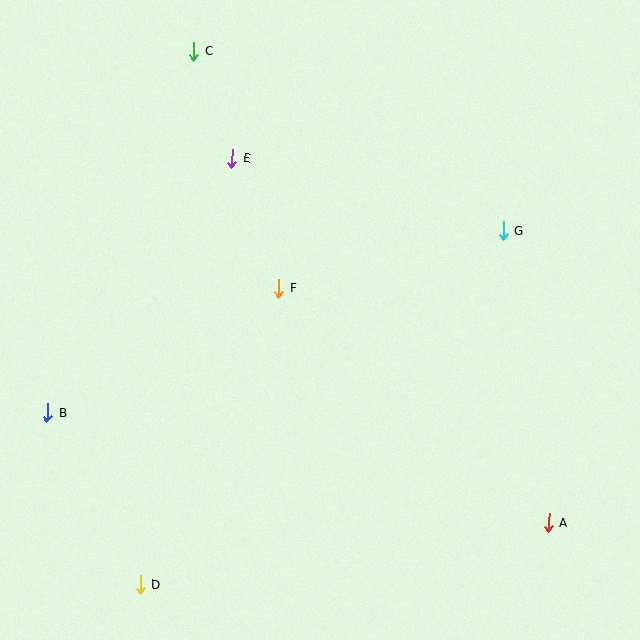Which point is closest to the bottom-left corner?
Point D is closest to the bottom-left corner.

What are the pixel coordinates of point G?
Point G is at (503, 231).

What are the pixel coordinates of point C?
Point C is at (194, 51).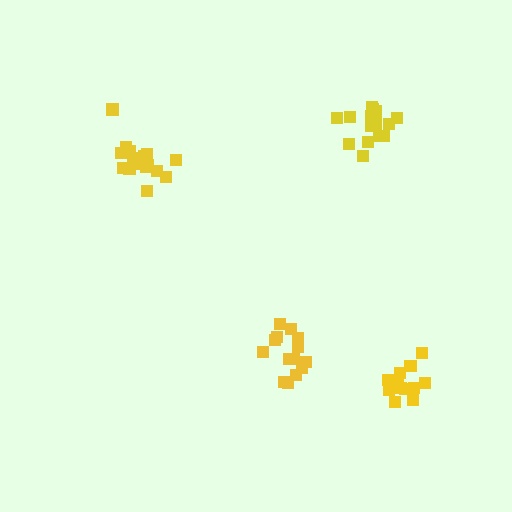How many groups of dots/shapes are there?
There are 4 groups.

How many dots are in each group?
Group 1: 14 dots, Group 2: 17 dots, Group 3: 13 dots, Group 4: 17 dots (61 total).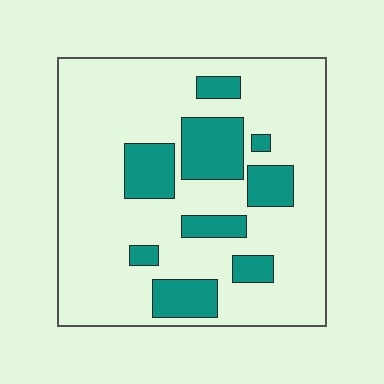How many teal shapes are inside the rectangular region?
9.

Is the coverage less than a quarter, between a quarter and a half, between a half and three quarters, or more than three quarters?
Less than a quarter.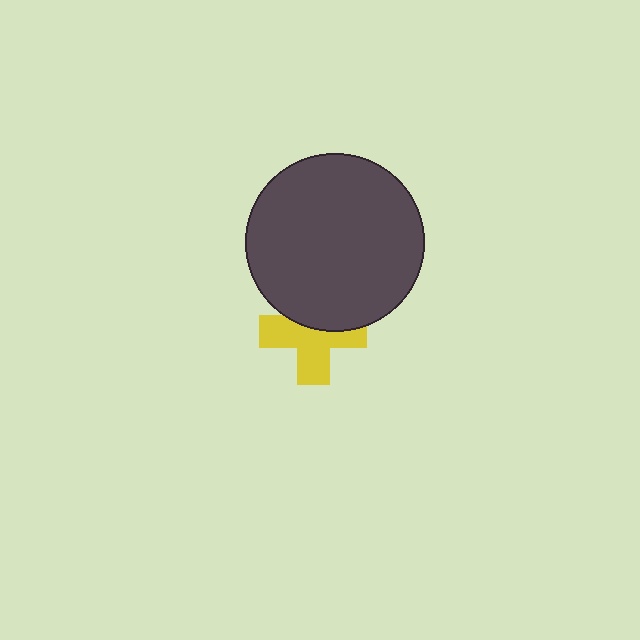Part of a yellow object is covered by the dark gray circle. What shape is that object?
It is a cross.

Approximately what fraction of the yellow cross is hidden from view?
Roughly 38% of the yellow cross is hidden behind the dark gray circle.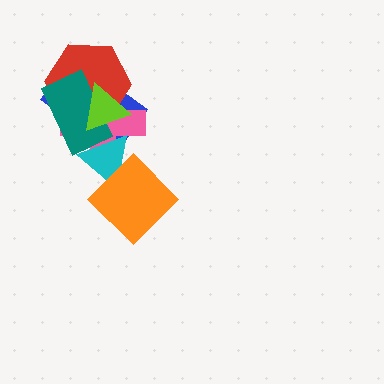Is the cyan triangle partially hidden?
Yes, it is partially covered by another shape.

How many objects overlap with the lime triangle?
5 objects overlap with the lime triangle.